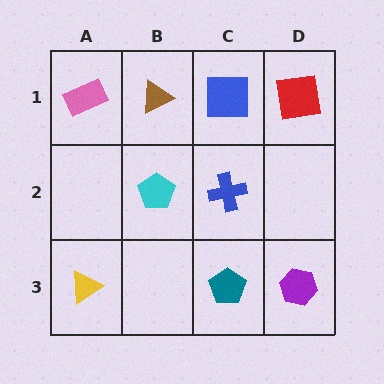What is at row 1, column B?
A brown triangle.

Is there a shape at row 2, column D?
No, that cell is empty.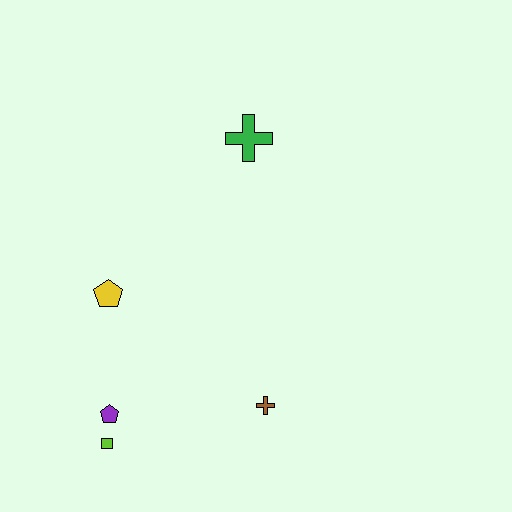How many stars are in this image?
There are no stars.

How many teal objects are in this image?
There are no teal objects.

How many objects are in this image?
There are 5 objects.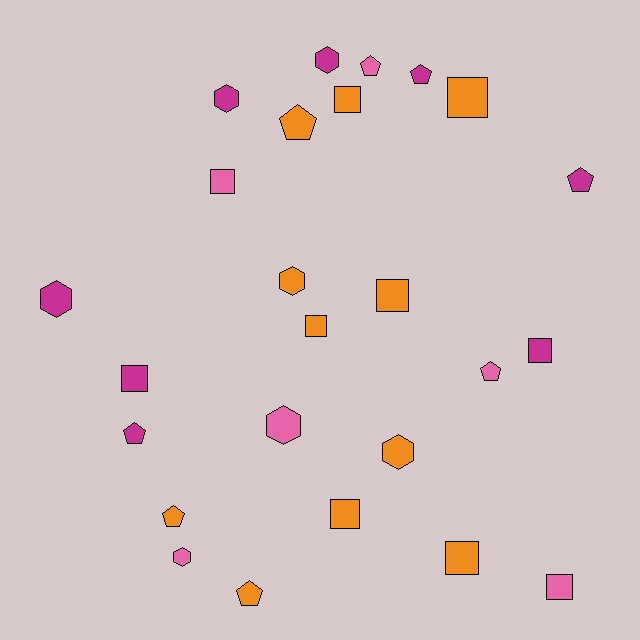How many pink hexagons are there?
There are 2 pink hexagons.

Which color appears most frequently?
Orange, with 11 objects.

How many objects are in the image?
There are 25 objects.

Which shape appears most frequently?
Square, with 10 objects.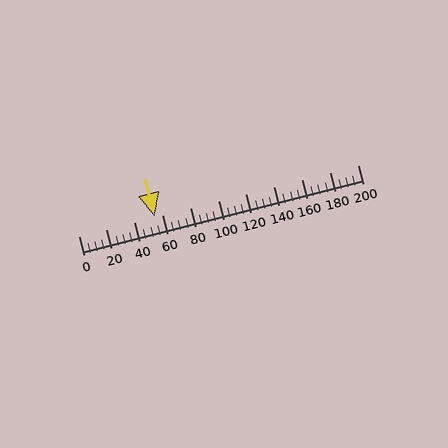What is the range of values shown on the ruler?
The ruler shows values from 0 to 200.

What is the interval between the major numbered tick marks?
The major tick marks are spaced 20 units apart.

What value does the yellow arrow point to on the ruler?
The yellow arrow points to approximately 55.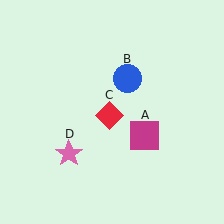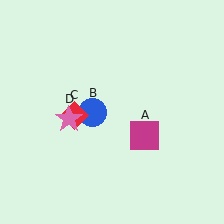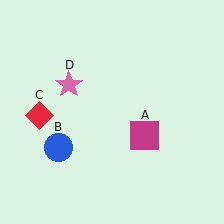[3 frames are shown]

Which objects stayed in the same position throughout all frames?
Magenta square (object A) remained stationary.